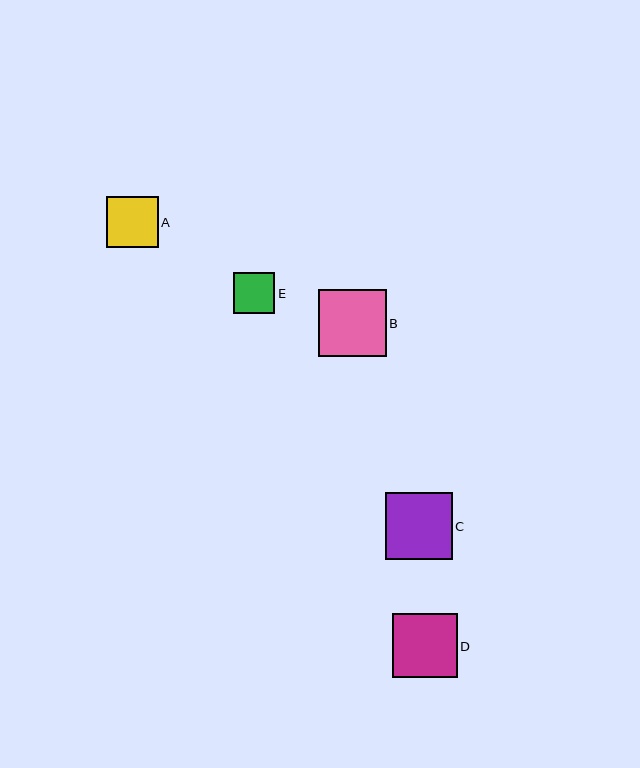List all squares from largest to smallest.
From largest to smallest: B, C, D, A, E.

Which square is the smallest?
Square E is the smallest with a size of approximately 41 pixels.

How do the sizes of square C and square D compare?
Square C and square D are approximately the same size.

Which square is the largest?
Square B is the largest with a size of approximately 67 pixels.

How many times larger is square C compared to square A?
Square C is approximately 1.3 times the size of square A.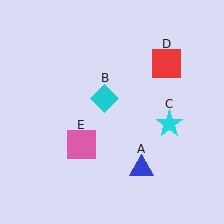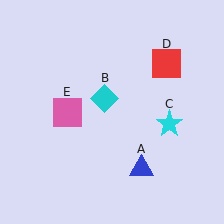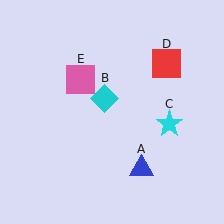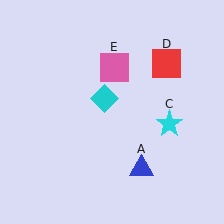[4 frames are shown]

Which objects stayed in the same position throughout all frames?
Blue triangle (object A) and cyan diamond (object B) and cyan star (object C) and red square (object D) remained stationary.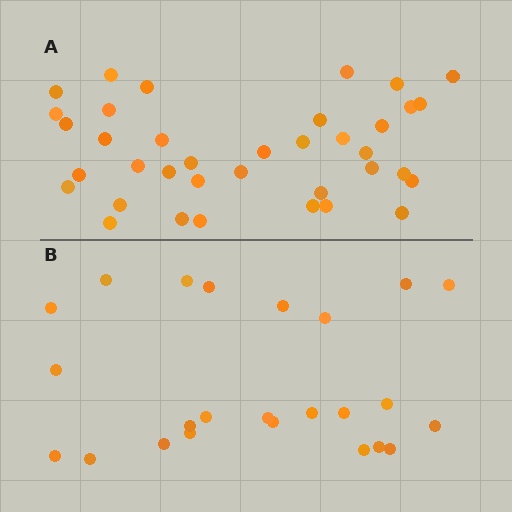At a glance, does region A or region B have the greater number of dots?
Region A (the top region) has more dots.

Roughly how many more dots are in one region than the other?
Region A has approximately 15 more dots than region B.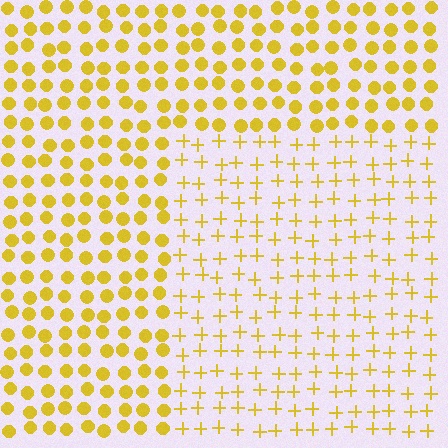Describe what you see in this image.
The image is filled with small yellow elements arranged in a uniform grid. A rectangle-shaped region contains plus signs, while the surrounding area contains circles. The boundary is defined purely by the change in element shape.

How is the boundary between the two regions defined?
The boundary is defined by a change in element shape: plus signs inside vs. circles outside. All elements share the same color and spacing.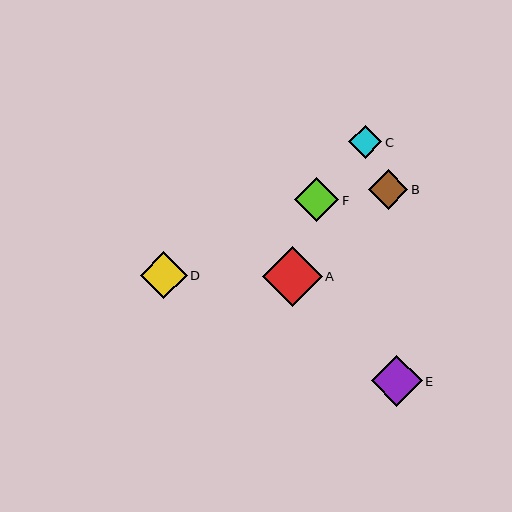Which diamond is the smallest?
Diamond C is the smallest with a size of approximately 33 pixels.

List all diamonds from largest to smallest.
From largest to smallest: A, E, D, F, B, C.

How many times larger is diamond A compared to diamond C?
Diamond A is approximately 1.8 times the size of diamond C.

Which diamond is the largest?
Diamond A is the largest with a size of approximately 60 pixels.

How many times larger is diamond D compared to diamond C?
Diamond D is approximately 1.4 times the size of diamond C.